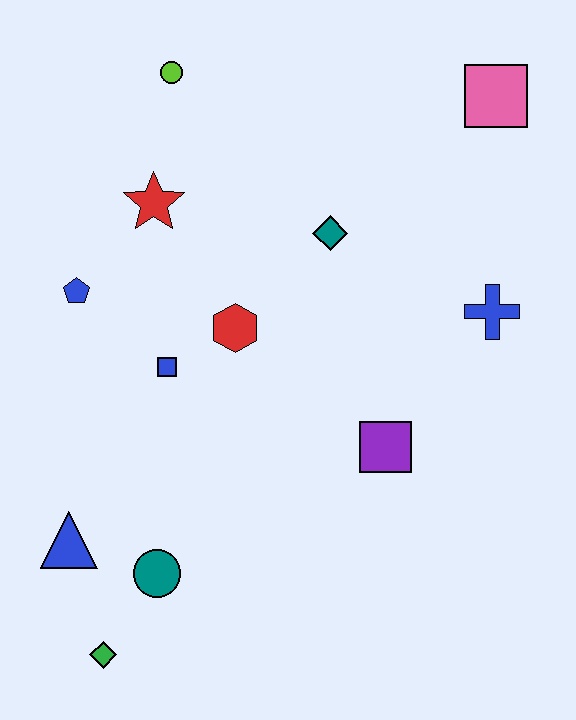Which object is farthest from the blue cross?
The green diamond is farthest from the blue cross.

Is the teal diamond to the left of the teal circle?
No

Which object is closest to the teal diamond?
The red hexagon is closest to the teal diamond.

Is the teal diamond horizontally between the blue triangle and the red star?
No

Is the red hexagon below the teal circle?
No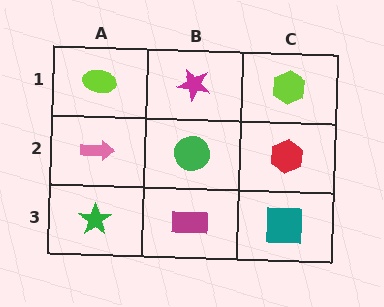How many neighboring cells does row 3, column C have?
2.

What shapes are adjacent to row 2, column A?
A lime ellipse (row 1, column A), a green star (row 3, column A), a green circle (row 2, column B).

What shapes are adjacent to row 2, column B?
A magenta star (row 1, column B), a magenta rectangle (row 3, column B), a pink arrow (row 2, column A), a red hexagon (row 2, column C).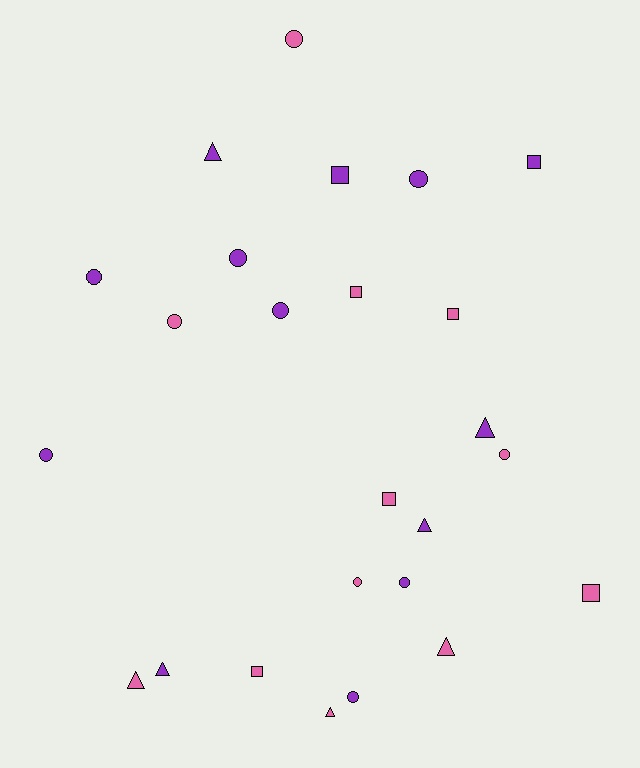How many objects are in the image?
There are 25 objects.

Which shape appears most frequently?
Circle, with 11 objects.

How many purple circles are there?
There are 7 purple circles.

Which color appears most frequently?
Purple, with 13 objects.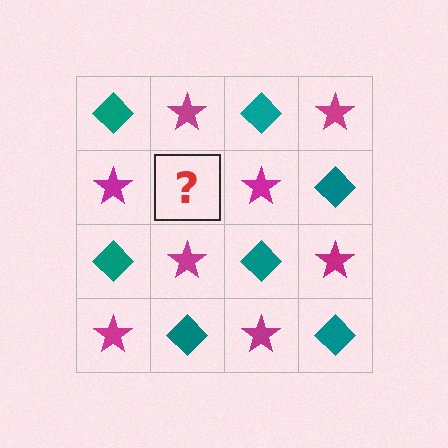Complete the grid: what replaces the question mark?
The question mark should be replaced with a teal diamond.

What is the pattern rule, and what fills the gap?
The rule is that it alternates teal diamond and magenta star in a checkerboard pattern. The gap should be filled with a teal diamond.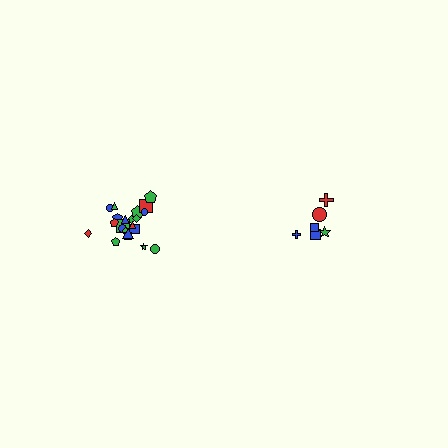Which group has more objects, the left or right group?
The left group.